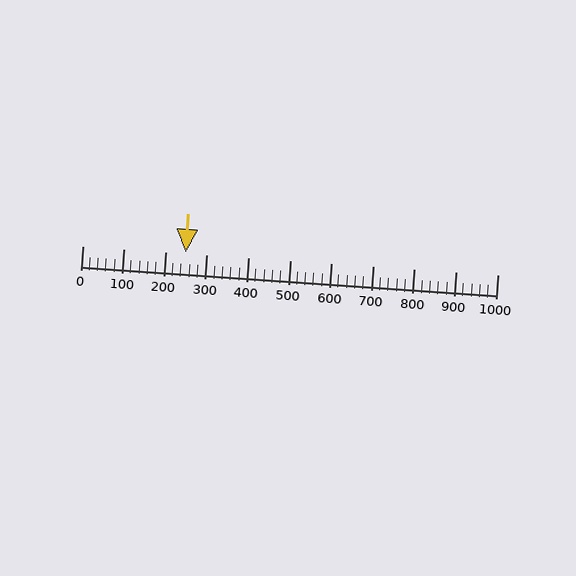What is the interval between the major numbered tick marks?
The major tick marks are spaced 100 units apart.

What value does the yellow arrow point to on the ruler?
The yellow arrow points to approximately 249.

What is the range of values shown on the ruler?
The ruler shows values from 0 to 1000.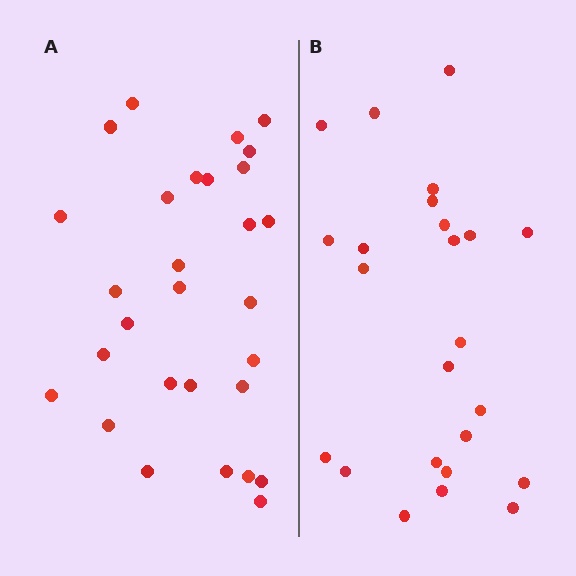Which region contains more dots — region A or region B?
Region A (the left region) has more dots.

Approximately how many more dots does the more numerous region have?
Region A has about 5 more dots than region B.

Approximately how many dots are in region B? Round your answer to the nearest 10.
About 20 dots. (The exact count is 24, which rounds to 20.)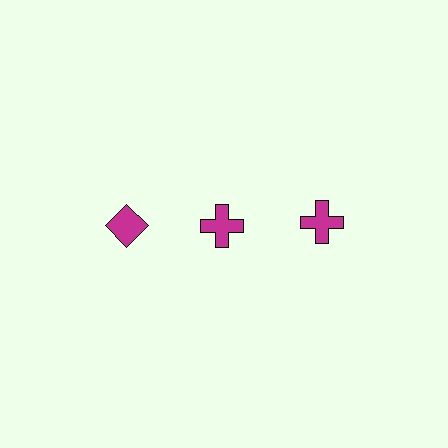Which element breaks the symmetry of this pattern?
The magenta diamond in the top row, leftmost column breaks the symmetry. All other shapes are magenta crosses.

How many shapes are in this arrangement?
There are 3 shapes arranged in a grid pattern.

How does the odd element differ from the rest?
It has a different shape: diamond instead of cross.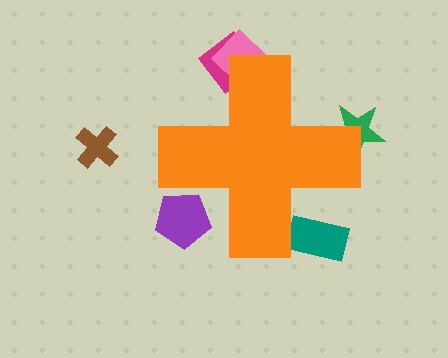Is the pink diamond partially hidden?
Yes, the pink diamond is partially hidden behind the orange cross.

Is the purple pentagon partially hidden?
Yes, the purple pentagon is partially hidden behind the orange cross.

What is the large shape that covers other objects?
An orange cross.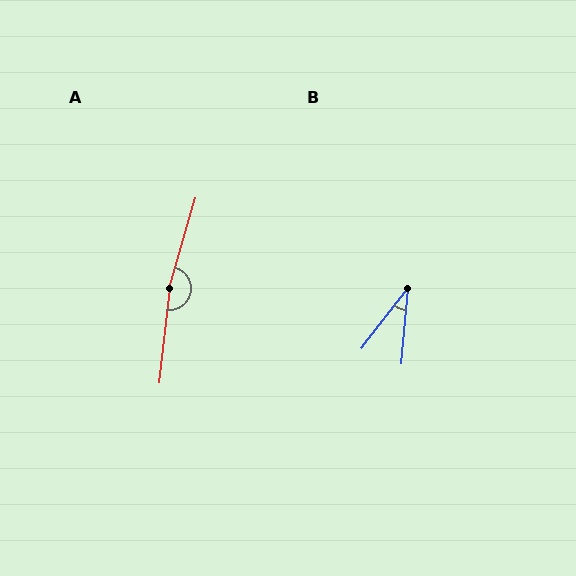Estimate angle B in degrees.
Approximately 33 degrees.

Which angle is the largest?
A, at approximately 170 degrees.